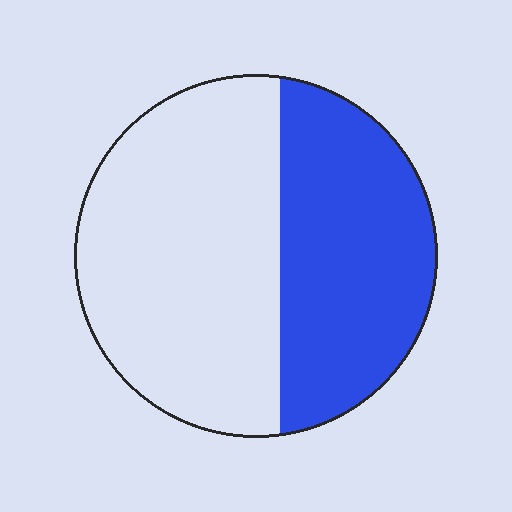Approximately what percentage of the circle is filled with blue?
Approximately 40%.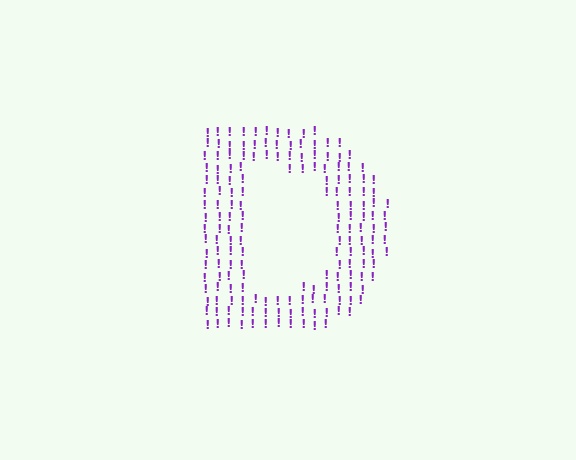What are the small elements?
The small elements are exclamation marks.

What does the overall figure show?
The overall figure shows the letter D.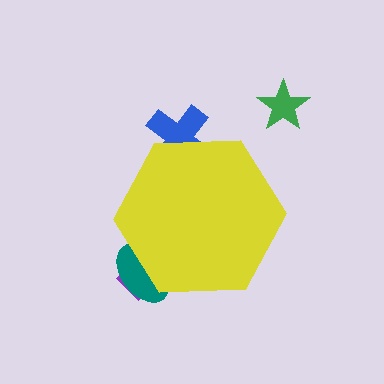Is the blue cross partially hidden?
Yes, the blue cross is partially hidden behind the yellow hexagon.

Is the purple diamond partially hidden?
Yes, the purple diamond is partially hidden behind the yellow hexagon.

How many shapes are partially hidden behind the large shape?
3 shapes are partially hidden.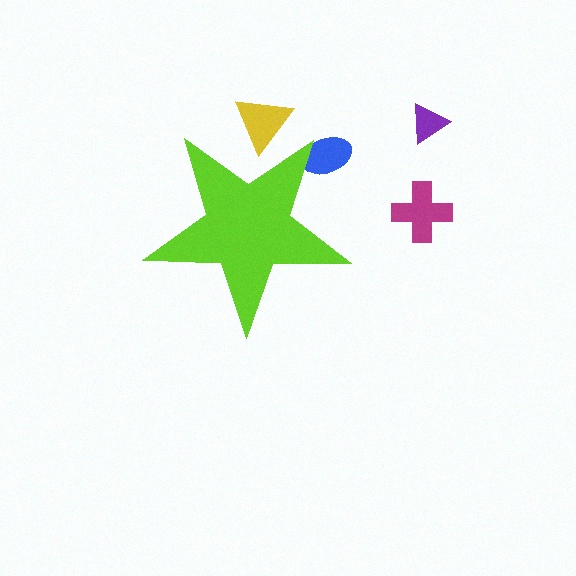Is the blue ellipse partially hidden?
Yes, the blue ellipse is partially hidden behind the lime star.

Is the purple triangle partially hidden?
No, the purple triangle is fully visible.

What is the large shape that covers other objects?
A lime star.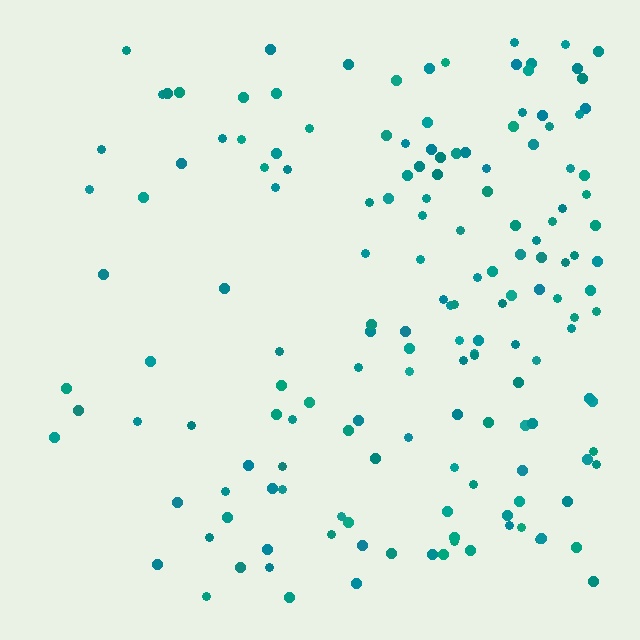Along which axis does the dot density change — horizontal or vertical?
Horizontal.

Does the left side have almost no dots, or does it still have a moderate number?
Still a moderate number, just noticeably fewer than the right.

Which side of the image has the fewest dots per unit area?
The left.